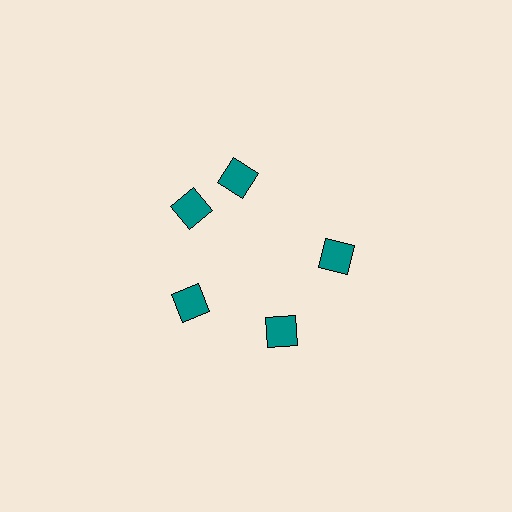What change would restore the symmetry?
The symmetry would be restored by rotating it back into even spacing with its neighbors so that all 5 diamonds sit at equal angles and equal distance from the center.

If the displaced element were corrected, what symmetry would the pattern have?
It would have 5-fold rotational symmetry — the pattern would map onto itself every 72 degrees.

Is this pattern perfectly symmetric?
No. The 5 teal diamonds are arranged in a ring, but one element near the 1 o'clock position is rotated out of alignment along the ring, breaking the 5-fold rotational symmetry.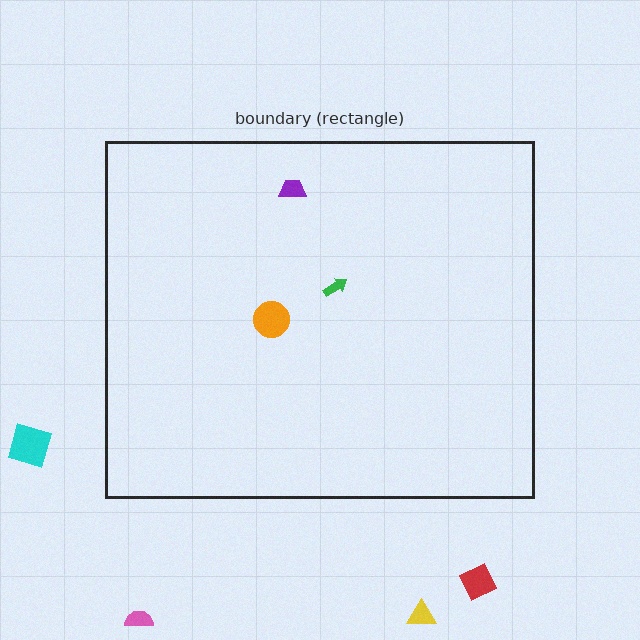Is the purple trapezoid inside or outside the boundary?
Inside.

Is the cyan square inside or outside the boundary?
Outside.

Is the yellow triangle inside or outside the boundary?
Outside.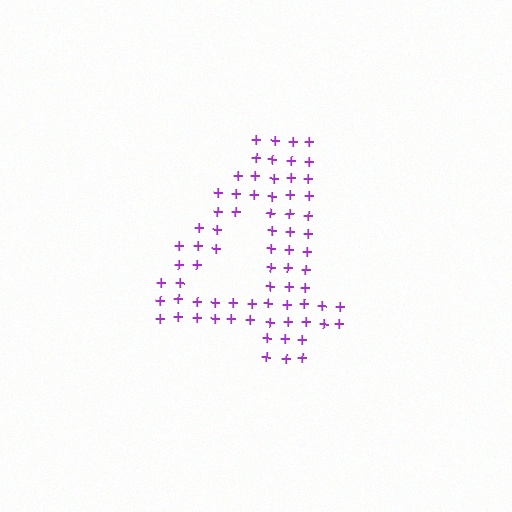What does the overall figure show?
The overall figure shows the digit 4.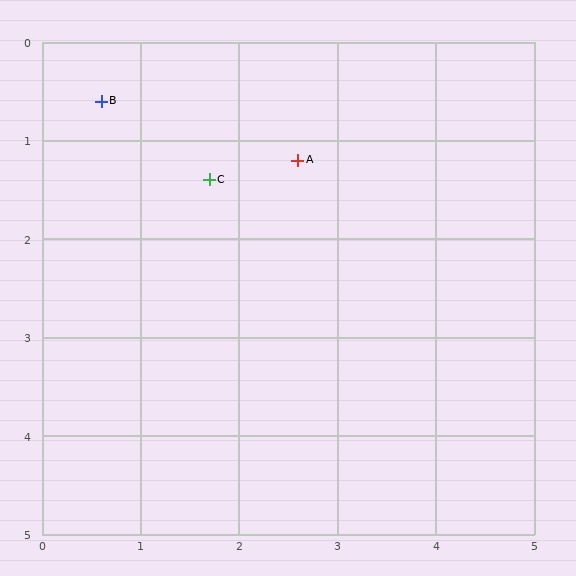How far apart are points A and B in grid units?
Points A and B are about 2.1 grid units apart.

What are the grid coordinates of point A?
Point A is at approximately (2.6, 1.2).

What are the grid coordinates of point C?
Point C is at approximately (1.7, 1.4).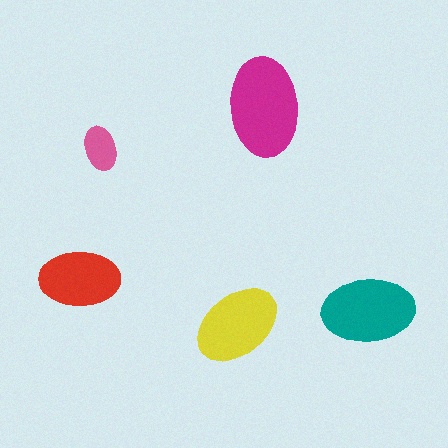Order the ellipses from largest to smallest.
the magenta one, the teal one, the yellow one, the red one, the pink one.